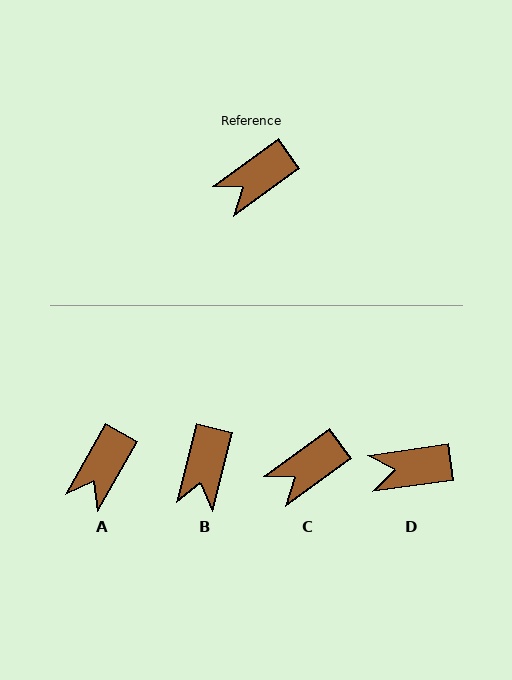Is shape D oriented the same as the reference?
No, it is off by about 28 degrees.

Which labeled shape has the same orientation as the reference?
C.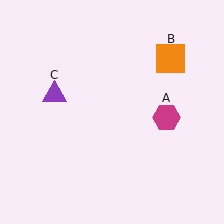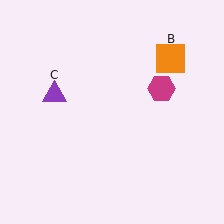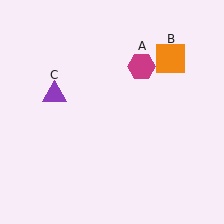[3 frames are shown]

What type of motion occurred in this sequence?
The magenta hexagon (object A) rotated counterclockwise around the center of the scene.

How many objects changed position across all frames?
1 object changed position: magenta hexagon (object A).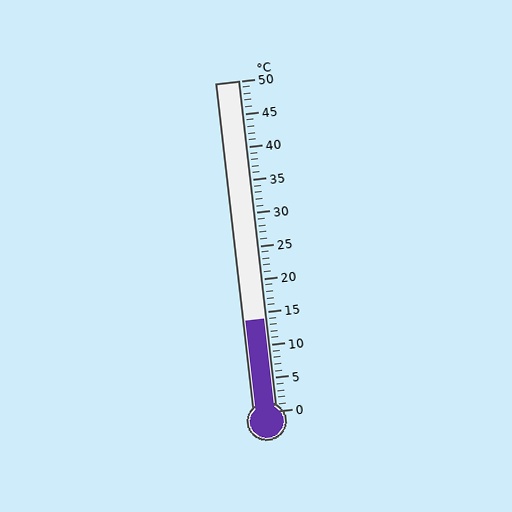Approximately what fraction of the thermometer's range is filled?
The thermometer is filled to approximately 30% of its range.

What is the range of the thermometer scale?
The thermometer scale ranges from 0°C to 50°C.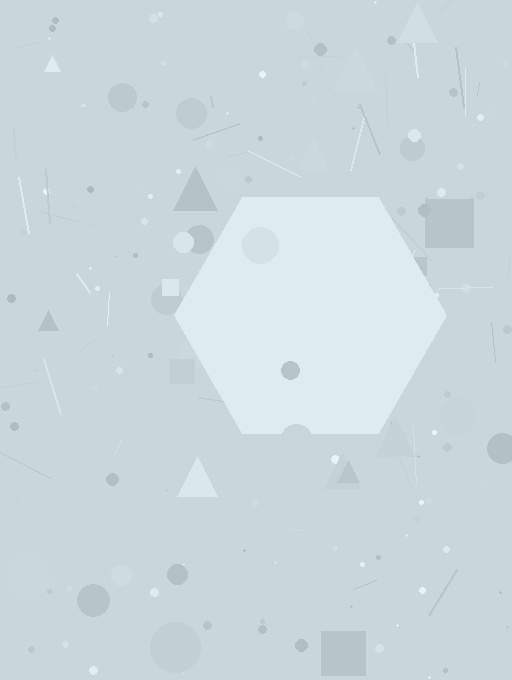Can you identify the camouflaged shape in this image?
The camouflaged shape is a hexagon.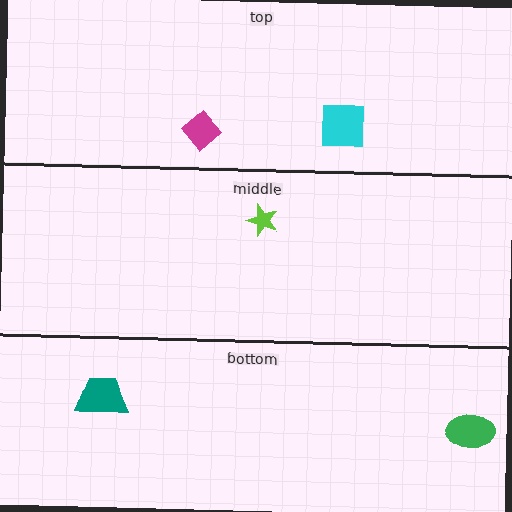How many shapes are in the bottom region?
2.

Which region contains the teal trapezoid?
The bottom region.